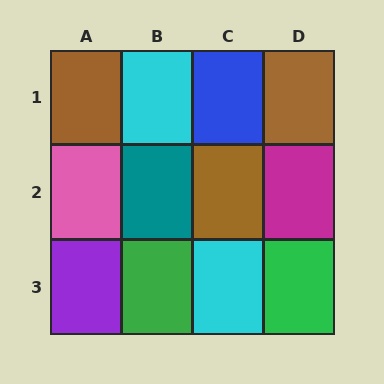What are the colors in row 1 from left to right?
Brown, cyan, blue, brown.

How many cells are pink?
1 cell is pink.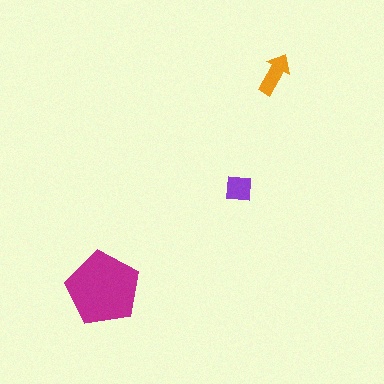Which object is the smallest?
The purple square.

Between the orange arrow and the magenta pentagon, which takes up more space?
The magenta pentagon.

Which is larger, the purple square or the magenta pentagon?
The magenta pentagon.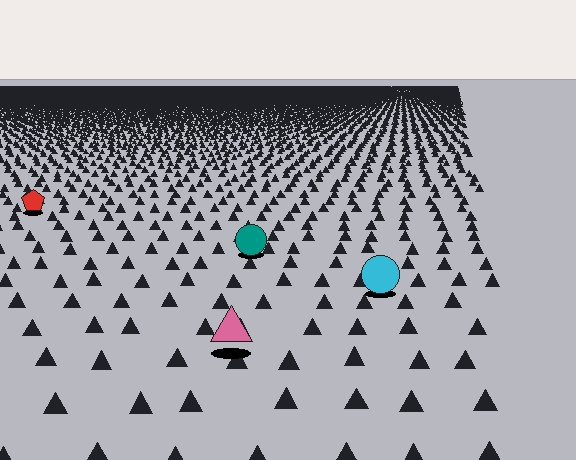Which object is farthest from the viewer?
The red pentagon is farthest from the viewer. It appears smaller and the ground texture around it is denser.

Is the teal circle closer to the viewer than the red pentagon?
Yes. The teal circle is closer — you can tell from the texture gradient: the ground texture is coarser near it.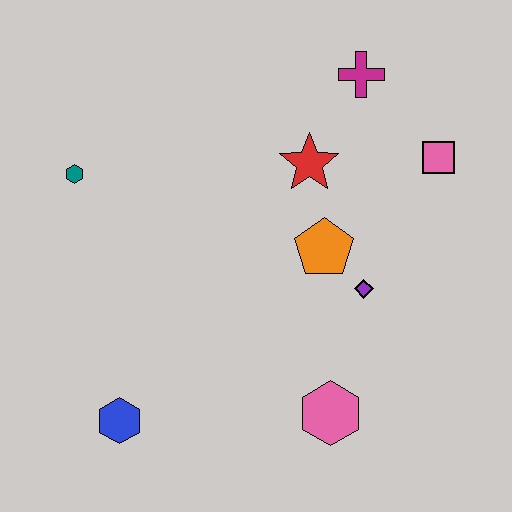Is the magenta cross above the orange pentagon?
Yes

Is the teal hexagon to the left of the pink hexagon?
Yes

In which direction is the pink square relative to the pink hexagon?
The pink square is above the pink hexagon.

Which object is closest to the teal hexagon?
The red star is closest to the teal hexagon.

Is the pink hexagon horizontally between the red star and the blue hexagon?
No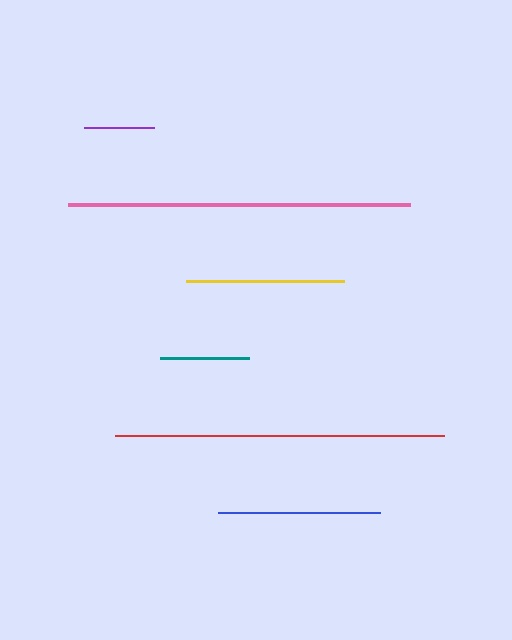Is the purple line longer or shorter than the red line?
The red line is longer than the purple line.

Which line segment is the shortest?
The purple line is the shortest at approximately 70 pixels.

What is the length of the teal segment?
The teal segment is approximately 90 pixels long.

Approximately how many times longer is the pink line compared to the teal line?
The pink line is approximately 3.8 times the length of the teal line.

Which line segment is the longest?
The pink line is the longest at approximately 342 pixels.